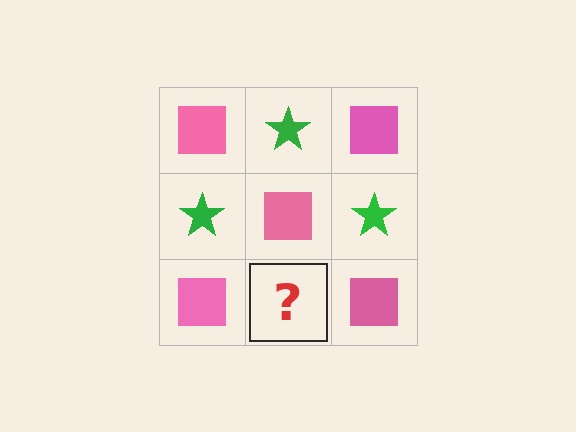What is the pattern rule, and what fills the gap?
The rule is that it alternates pink square and green star in a checkerboard pattern. The gap should be filled with a green star.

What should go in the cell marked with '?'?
The missing cell should contain a green star.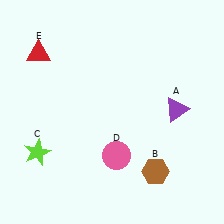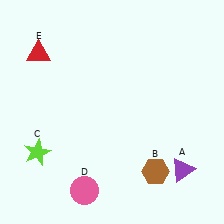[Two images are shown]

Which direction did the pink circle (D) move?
The pink circle (D) moved down.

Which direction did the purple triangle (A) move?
The purple triangle (A) moved down.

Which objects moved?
The objects that moved are: the purple triangle (A), the pink circle (D).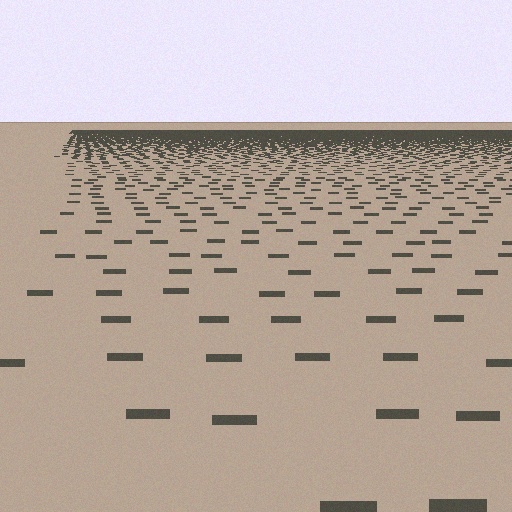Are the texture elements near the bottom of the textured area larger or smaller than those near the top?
Larger. Near the bottom, elements are closer to the viewer and appear at a bigger on-screen size.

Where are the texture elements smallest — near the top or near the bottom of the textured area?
Near the top.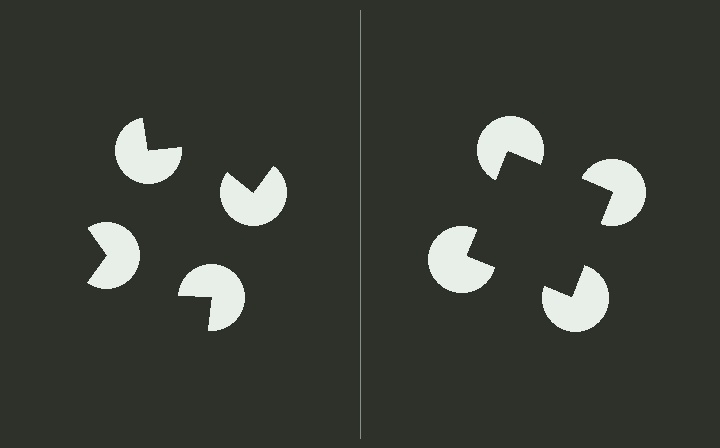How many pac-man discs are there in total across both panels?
8 — 4 on each side.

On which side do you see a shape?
An illusory square appears on the right side. On the left side the wedge cuts are rotated, so no coherent shape forms.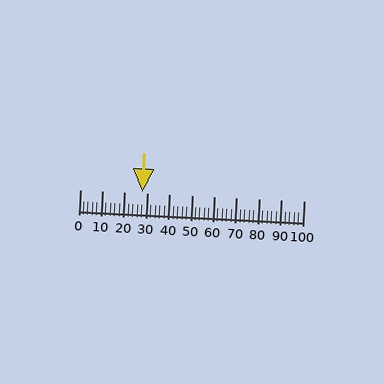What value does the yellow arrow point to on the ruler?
The yellow arrow points to approximately 28.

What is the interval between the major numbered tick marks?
The major tick marks are spaced 10 units apart.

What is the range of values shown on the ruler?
The ruler shows values from 0 to 100.